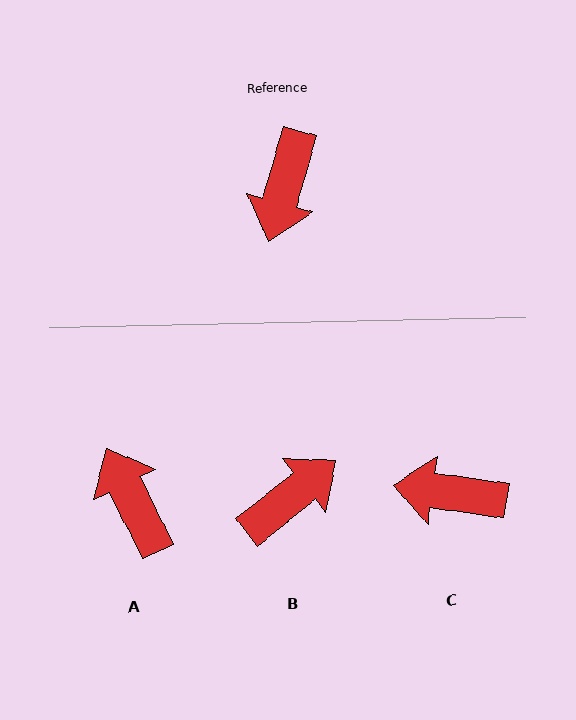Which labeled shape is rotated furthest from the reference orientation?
B, about 144 degrees away.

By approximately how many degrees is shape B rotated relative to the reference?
Approximately 144 degrees counter-clockwise.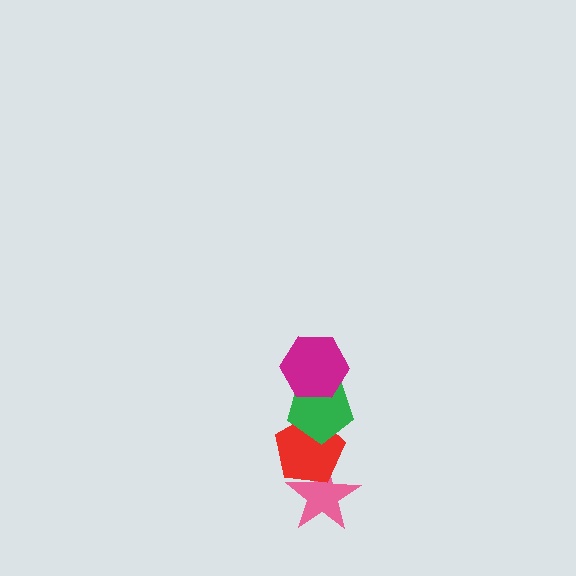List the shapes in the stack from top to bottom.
From top to bottom: the magenta hexagon, the green pentagon, the red pentagon, the pink star.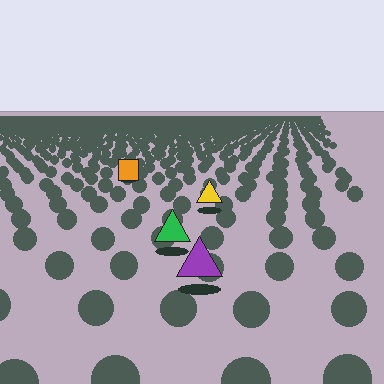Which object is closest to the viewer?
The purple triangle is closest. The texture marks near it are larger and more spread out.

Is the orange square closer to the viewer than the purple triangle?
No. The purple triangle is closer — you can tell from the texture gradient: the ground texture is coarser near it.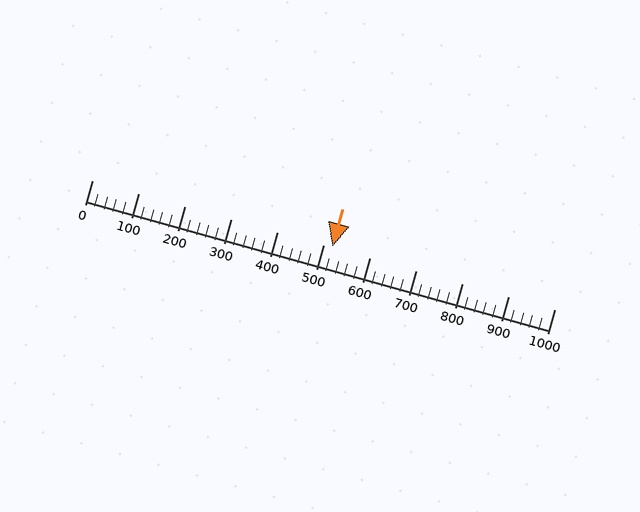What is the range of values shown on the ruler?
The ruler shows values from 0 to 1000.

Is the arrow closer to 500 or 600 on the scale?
The arrow is closer to 500.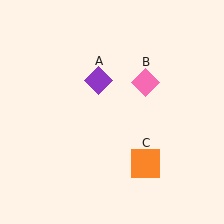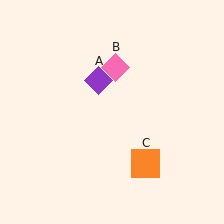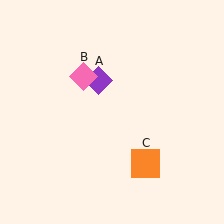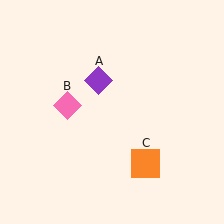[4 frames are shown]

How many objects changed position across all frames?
1 object changed position: pink diamond (object B).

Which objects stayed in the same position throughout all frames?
Purple diamond (object A) and orange square (object C) remained stationary.